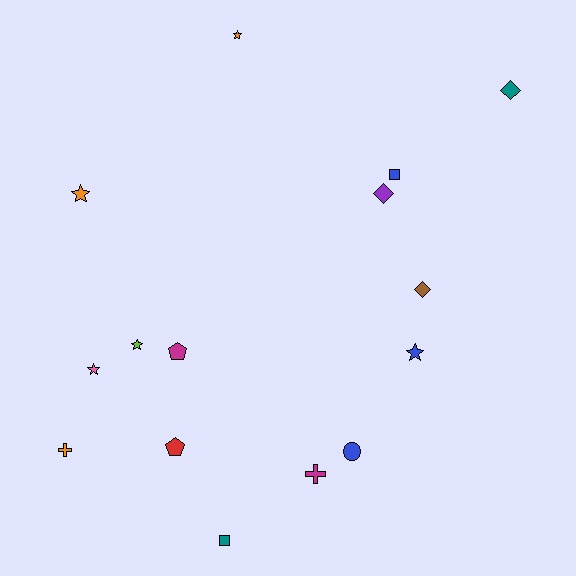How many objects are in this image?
There are 15 objects.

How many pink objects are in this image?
There is 1 pink object.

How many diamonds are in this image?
There are 3 diamonds.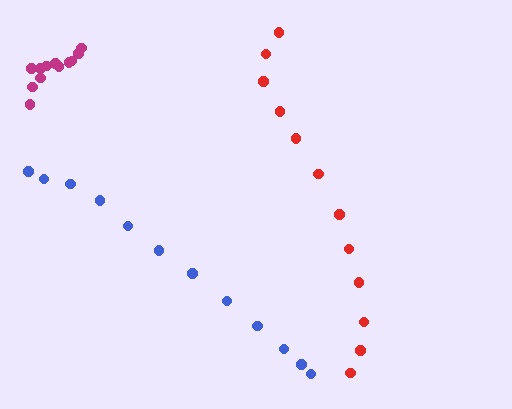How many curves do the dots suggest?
There are 3 distinct paths.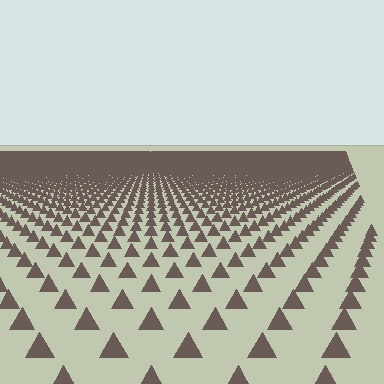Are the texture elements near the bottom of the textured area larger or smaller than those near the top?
Larger. Near the bottom, elements are closer to the viewer and appear at a bigger on-screen size.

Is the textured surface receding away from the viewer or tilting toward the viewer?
The surface is receding away from the viewer. Texture elements get smaller and denser toward the top.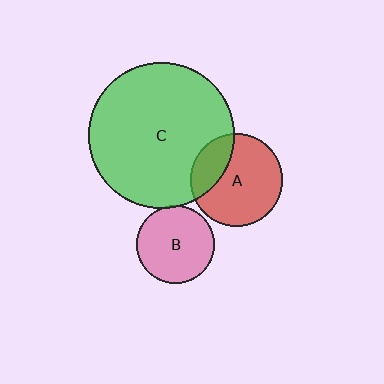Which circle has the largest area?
Circle C (green).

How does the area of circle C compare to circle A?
Approximately 2.5 times.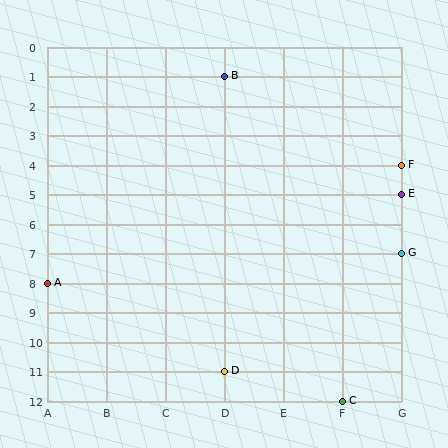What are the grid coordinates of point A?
Point A is at grid coordinates (A, 8).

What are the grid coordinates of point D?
Point D is at grid coordinates (D, 11).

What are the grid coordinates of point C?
Point C is at grid coordinates (F, 12).